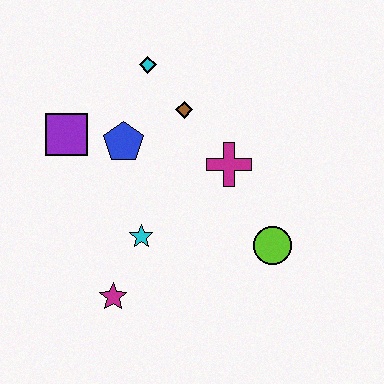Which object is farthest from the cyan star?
The cyan diamond is farthest from the cyan star.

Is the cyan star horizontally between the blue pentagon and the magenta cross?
Yes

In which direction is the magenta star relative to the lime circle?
The magenta star is to the left of the lime circle.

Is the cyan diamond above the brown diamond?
Yes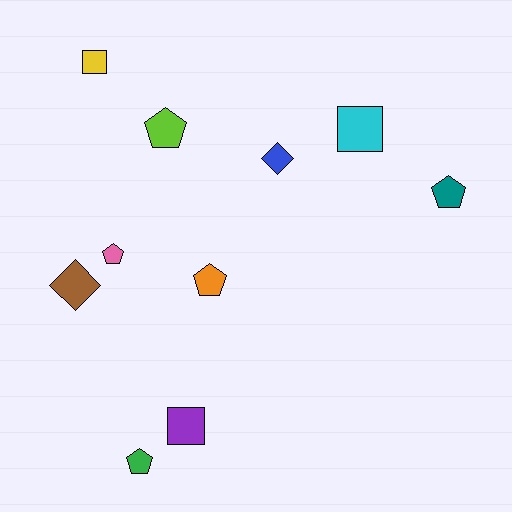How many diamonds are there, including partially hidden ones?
There are 2 diamonds.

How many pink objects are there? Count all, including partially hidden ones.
There is 1 pink object.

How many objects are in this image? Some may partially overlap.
There are 10 objects.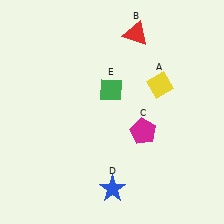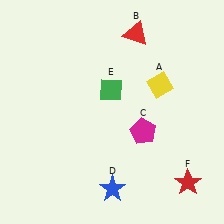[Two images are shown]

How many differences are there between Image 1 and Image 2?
There is 1 difference between the two images.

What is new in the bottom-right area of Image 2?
A red star (F) was added in the bottom-right area of Image 2.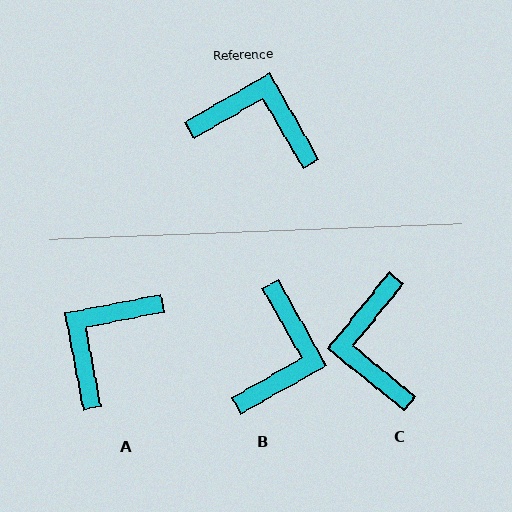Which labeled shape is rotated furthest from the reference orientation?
C, about 111 degrees away.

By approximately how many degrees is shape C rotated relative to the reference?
Approximately 111 degrees counter-clockwise.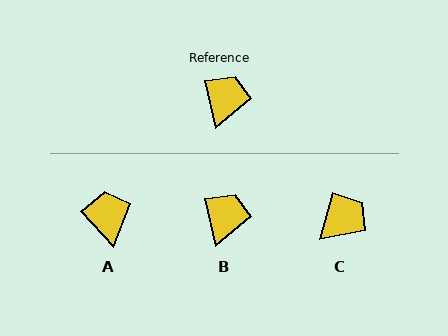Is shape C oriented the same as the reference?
No, it is off by about 28 degrees.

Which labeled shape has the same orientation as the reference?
B.